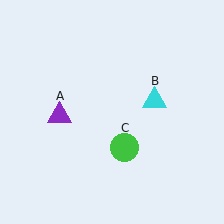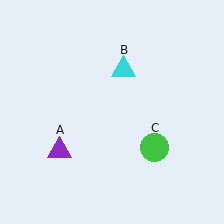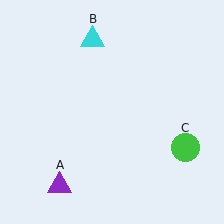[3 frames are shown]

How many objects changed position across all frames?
3 objects changed position: purple triangle (object A), cyan triangle (object B), green circle (object C).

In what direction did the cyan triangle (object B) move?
The cyan triangle (object B) moved up and to the left.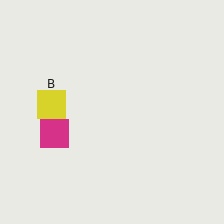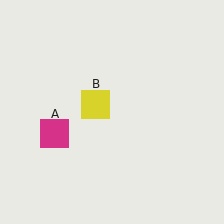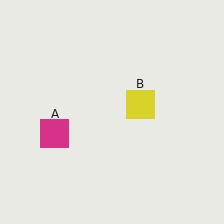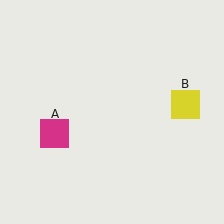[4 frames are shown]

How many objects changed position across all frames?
1 object changed position: yellow square (object B).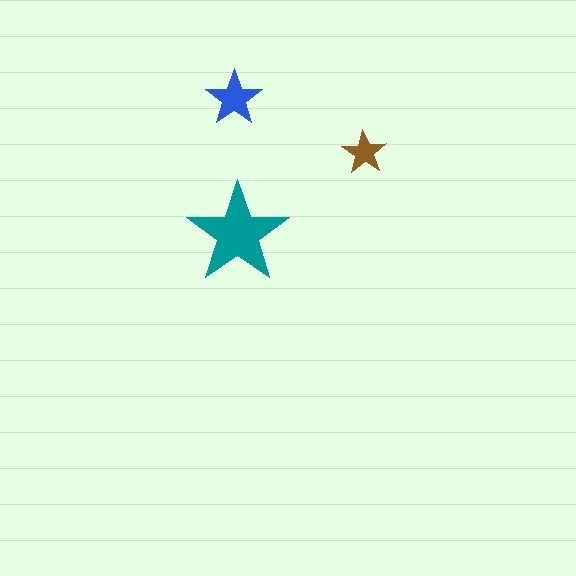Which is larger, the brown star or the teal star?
The teal one.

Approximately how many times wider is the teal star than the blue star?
About 2 times wider.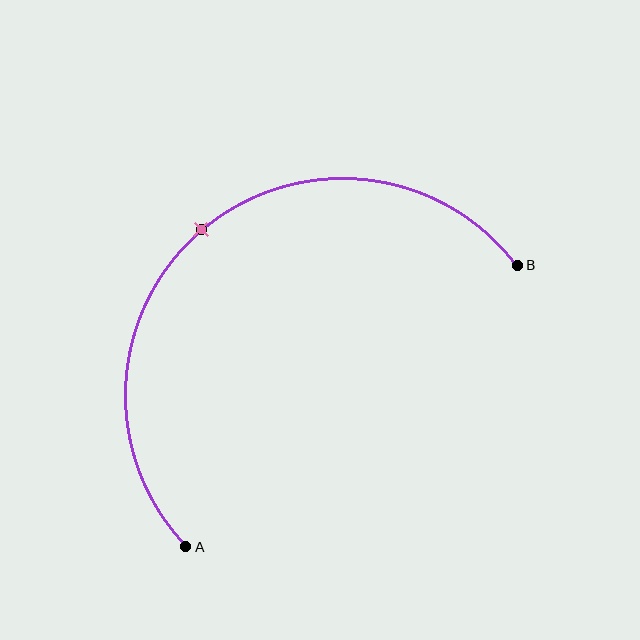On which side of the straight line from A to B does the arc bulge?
The arc bulges above and to the left of the straight line connecting A and B.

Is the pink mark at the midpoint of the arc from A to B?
Yes. The pink mark lies on the arc at equal arc-length from both A and B — it is the arc midpoint.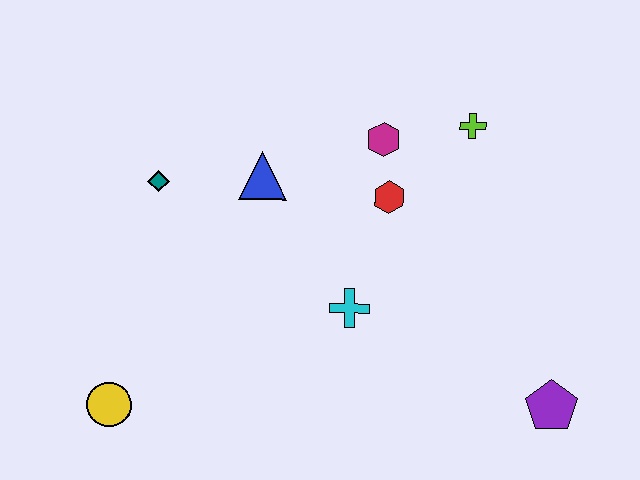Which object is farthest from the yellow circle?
The lime cross is farthest from the yellow circle.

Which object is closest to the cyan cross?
The red hexagon is closest to the cyan cross.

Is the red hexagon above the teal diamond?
No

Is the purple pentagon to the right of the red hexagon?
Yes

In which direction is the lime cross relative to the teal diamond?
The lime cross is to the right of the teal diamond.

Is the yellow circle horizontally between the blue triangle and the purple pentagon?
No